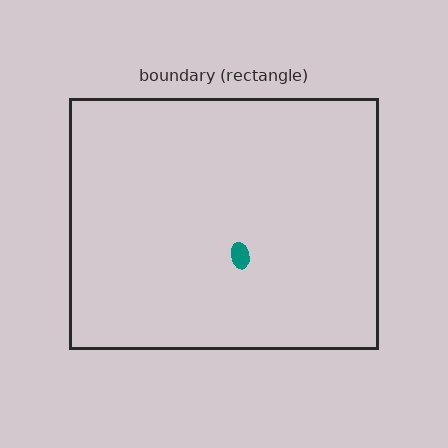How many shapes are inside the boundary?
1 inside, 0 outside.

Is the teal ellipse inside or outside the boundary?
Inside.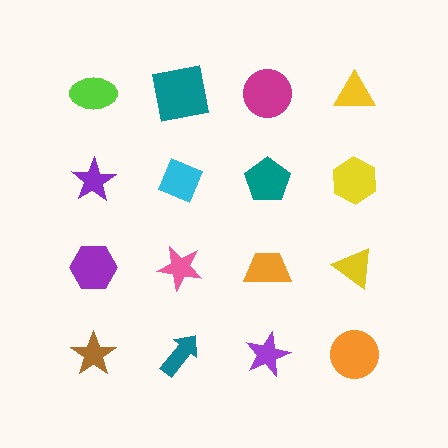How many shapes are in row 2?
4 shapes.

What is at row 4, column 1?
A brown star.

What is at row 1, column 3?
A magenta circle.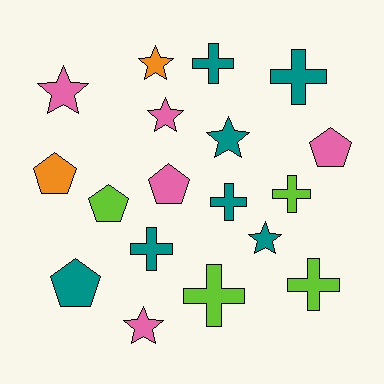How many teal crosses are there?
There are 4 teal crosses.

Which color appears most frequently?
Teal, with 7 objects.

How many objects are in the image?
There are 18 objects.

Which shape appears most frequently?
Cross, with 7 objects.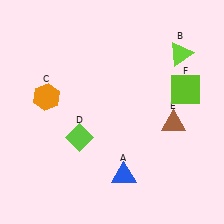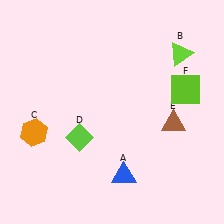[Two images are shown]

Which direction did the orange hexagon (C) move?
The orange hexagon (C) moved down.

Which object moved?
The orange hexagon (C) moved down.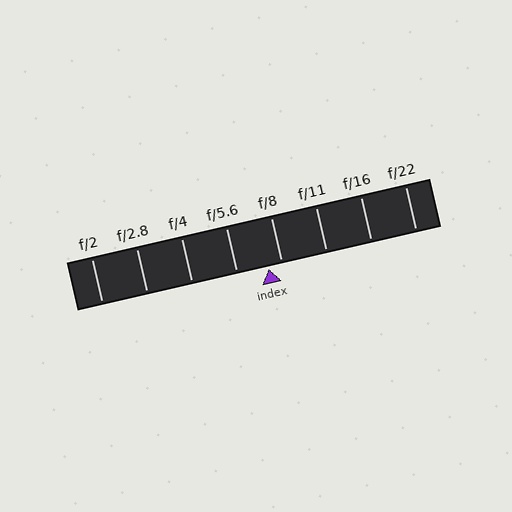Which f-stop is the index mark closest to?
The index mark is closest to f/8.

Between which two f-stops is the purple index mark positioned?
The index mark is between f/5.6 and f/8.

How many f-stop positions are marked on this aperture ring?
There are 8 f-stop positions marked.